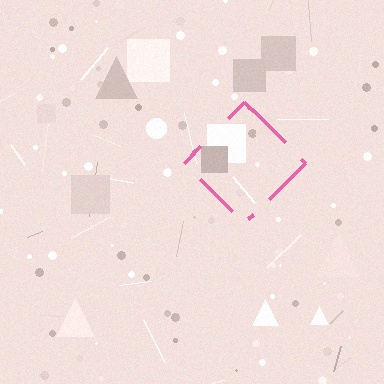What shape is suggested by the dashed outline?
The dashed outline suggests a diamond.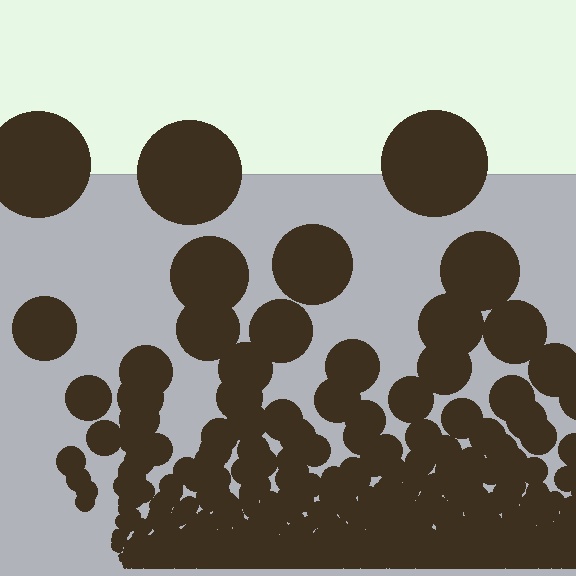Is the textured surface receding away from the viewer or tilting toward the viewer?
The surface appears to tilt toward the viewer. Texture elements get larger and sparser toward the top.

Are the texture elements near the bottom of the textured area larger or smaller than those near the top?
Smaller. The gradient is inverted — elements near the bottom are smaller and denser.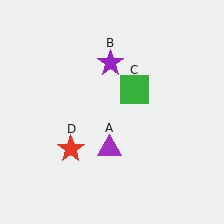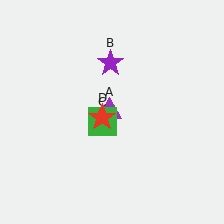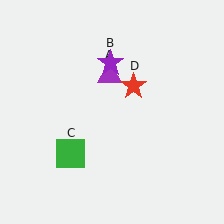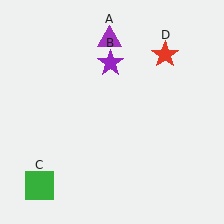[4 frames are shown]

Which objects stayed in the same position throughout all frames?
Purple star (object B) remained stationary.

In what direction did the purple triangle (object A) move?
The purple triangle (object A) moved up.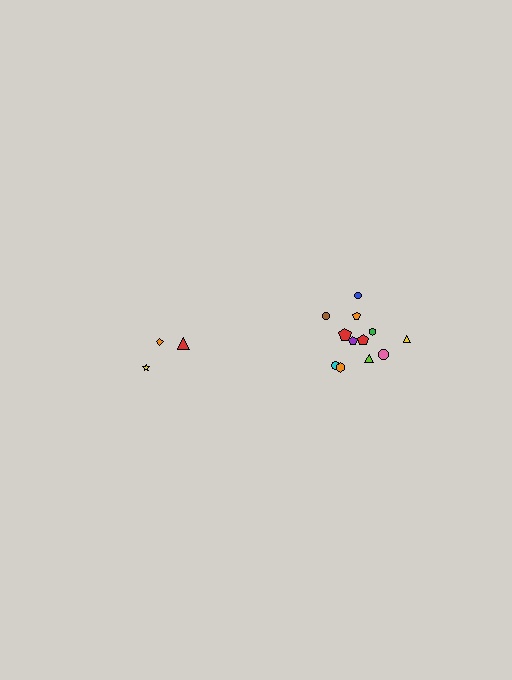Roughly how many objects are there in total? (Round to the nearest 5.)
Roughly 15 objects in total.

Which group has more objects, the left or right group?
The right group.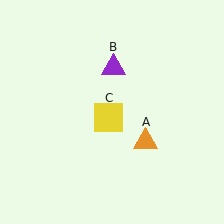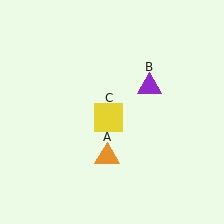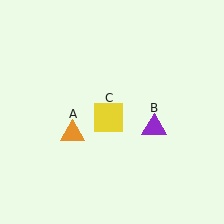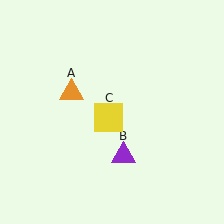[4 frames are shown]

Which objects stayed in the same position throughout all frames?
Yellow square (object C) remained stationary.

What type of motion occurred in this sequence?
The orange triangle (object A), purple triangle (object B) rotated clockwise around the center of the scene.